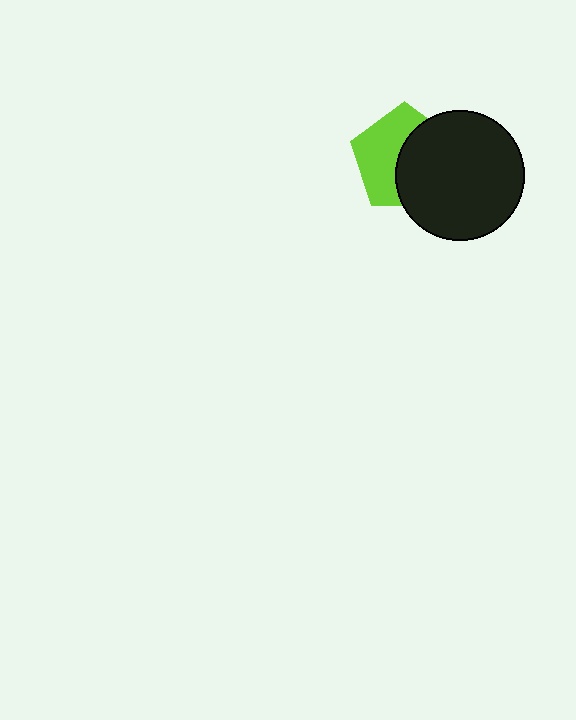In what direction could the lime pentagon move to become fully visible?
The lime pentagon could move left. That would shift it out from behind the black circle entirely.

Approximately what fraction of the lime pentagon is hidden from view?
Roughly 50% of the lime pentagon is hidden behind the black circle.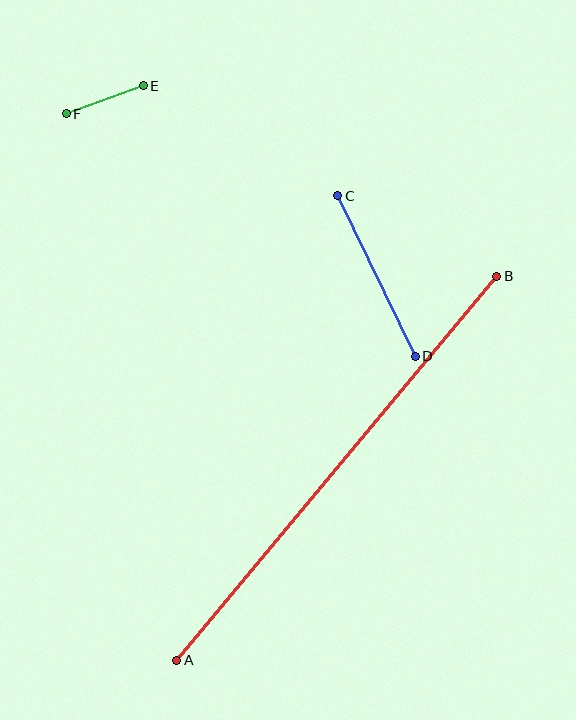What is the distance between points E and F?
The distance is approximately 82 pixels.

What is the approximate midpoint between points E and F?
The midpoint is at approximately (105, 100) pixels.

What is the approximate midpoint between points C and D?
The midpoint is at approximately (376, 276) pixels.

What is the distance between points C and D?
The distance is approximately 178 pixels.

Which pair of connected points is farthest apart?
Points A and B are farthest apart.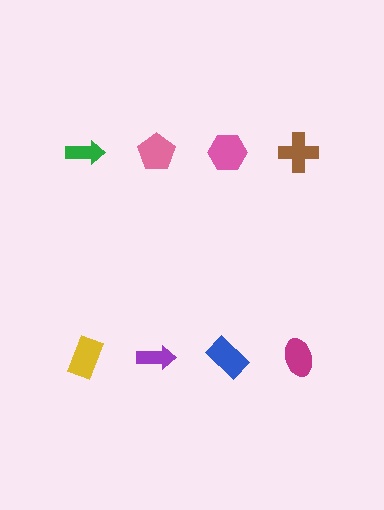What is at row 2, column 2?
A purple arrow.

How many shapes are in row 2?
4 shapes.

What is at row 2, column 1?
A yellow rectangle.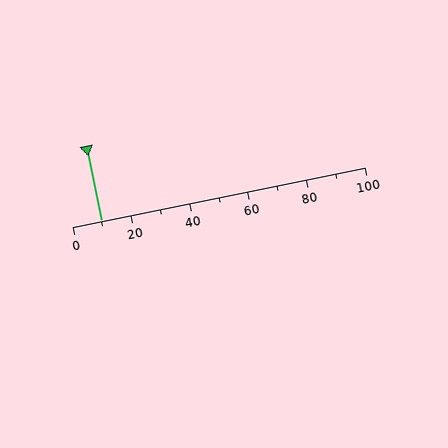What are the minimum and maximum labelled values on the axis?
The axis runs from 0 to 100.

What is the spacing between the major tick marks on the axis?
The major ticks are spaced 20 apart.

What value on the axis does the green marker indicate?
The marker indicates approximately 10.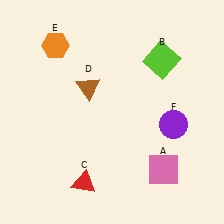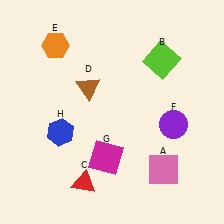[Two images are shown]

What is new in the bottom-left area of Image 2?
A magenta square (G) was added in the bottom-left area of Image 2.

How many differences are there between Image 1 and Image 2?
There are 2 differences between the two images.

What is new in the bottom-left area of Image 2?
A blue hexagon (H) was added in the bottom-left area of Image 2.